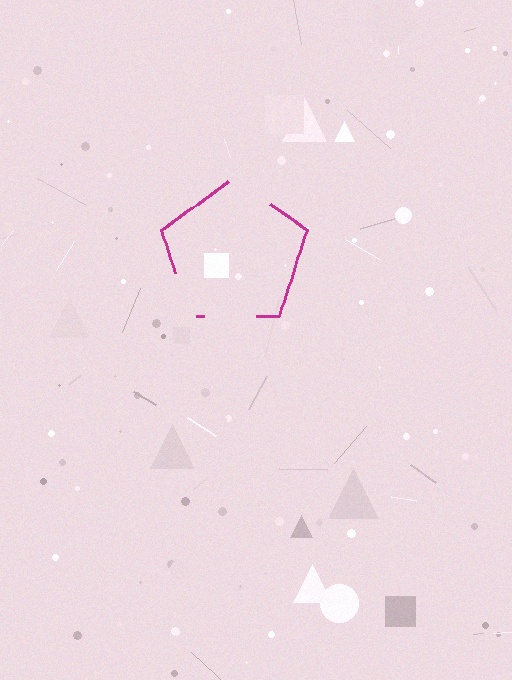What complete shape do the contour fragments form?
The contour fragments form a pentagon.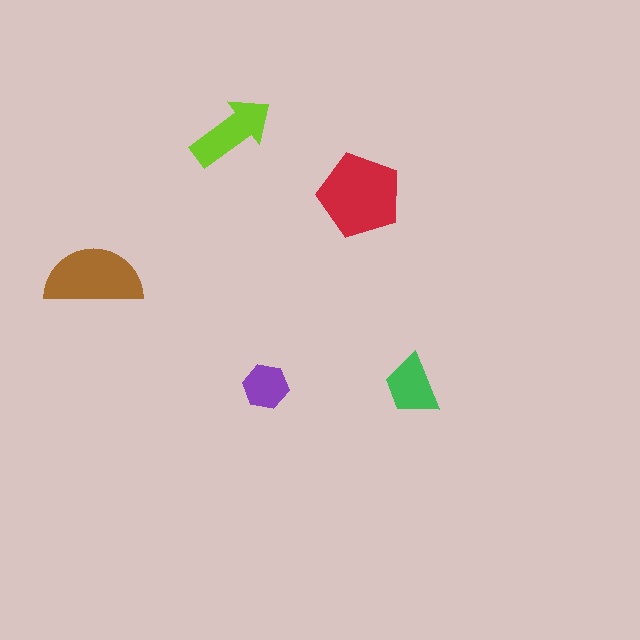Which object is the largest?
The red pentagon.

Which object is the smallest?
The purple hexagon.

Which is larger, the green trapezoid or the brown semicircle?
The brown semicircle.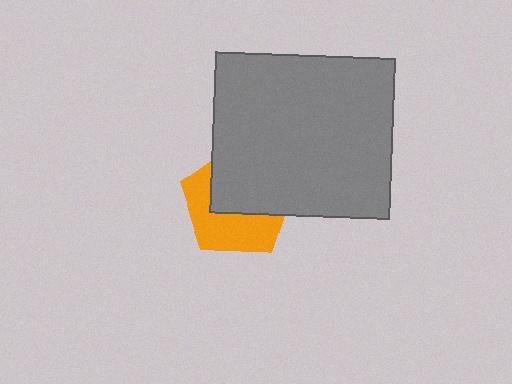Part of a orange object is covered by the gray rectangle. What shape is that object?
It is a pentagon.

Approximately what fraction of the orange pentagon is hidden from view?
Roughly 53% of the orange pentagon is hidden behind the gray rectangle.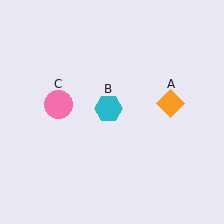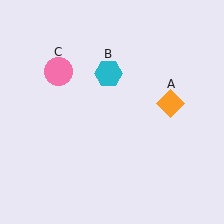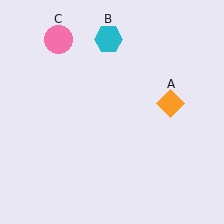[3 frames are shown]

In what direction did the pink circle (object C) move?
The pink circle (object C) moved up.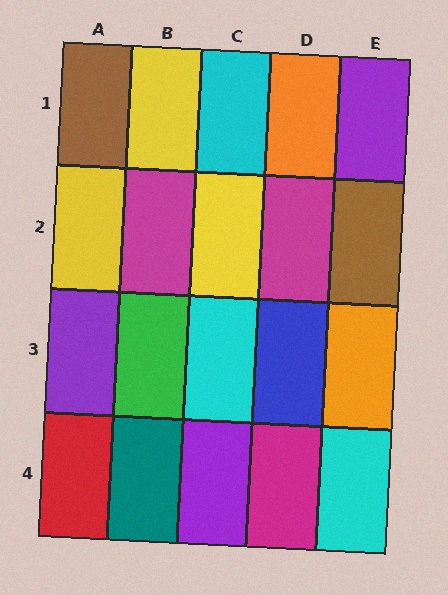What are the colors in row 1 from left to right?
Brown, yellow, cyan, orange, purple.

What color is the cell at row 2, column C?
Yellow.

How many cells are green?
1 cell is green.